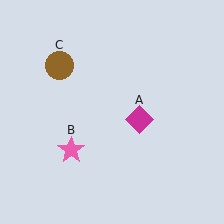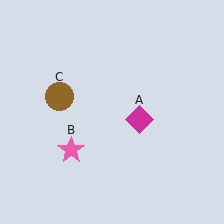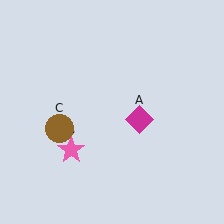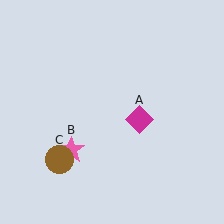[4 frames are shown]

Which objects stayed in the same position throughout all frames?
Magenta diamond (object A) and pink star (object B) remained stationary.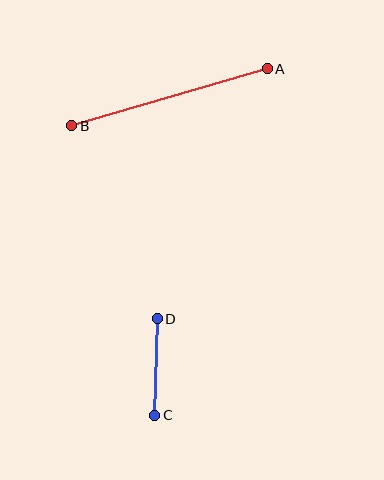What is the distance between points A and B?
The distance is approximately 204 pixels.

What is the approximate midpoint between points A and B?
The midpoint is at approximately (170, 97) pixels.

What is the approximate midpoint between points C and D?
The midpoint is at approximately (156, 367) pixels.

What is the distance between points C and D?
The distance is approximately 97 pixels.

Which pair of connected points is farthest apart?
Points A and B are farthest apart.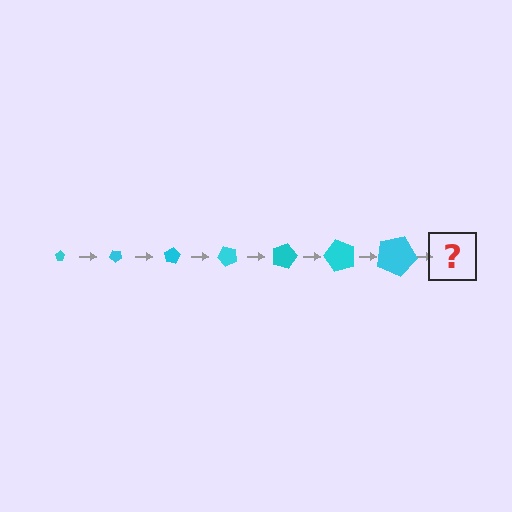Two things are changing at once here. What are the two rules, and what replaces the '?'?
The two rules are that the pentagon grows larger each step and it rotates 40 degrees each step. The '?' should be a pentagon, larger than the previous one and rotated 280 degrees from the start.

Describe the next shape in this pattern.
It should be a pentagon, larger than the previous one and rotated 280 degrees from the start.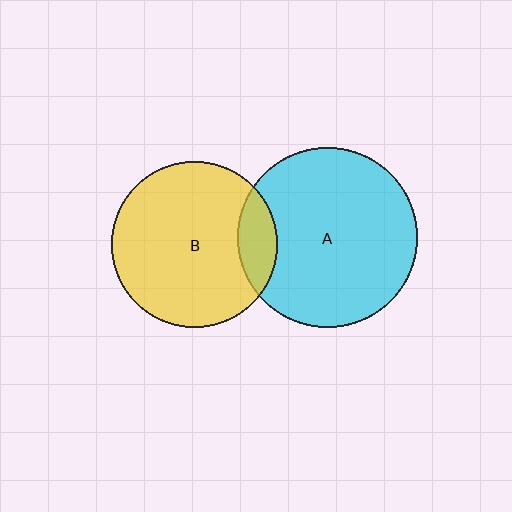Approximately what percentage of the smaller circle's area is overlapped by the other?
Approximately 15%.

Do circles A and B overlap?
Yes.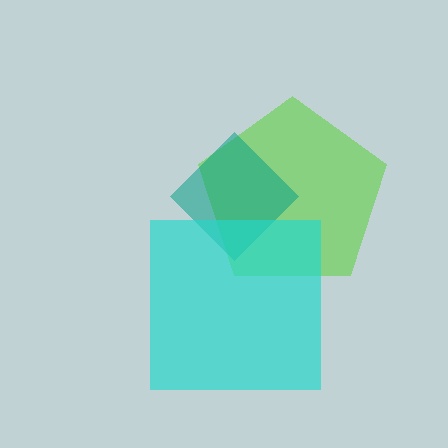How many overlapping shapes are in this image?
There are 3 overlapping shapes in the image.